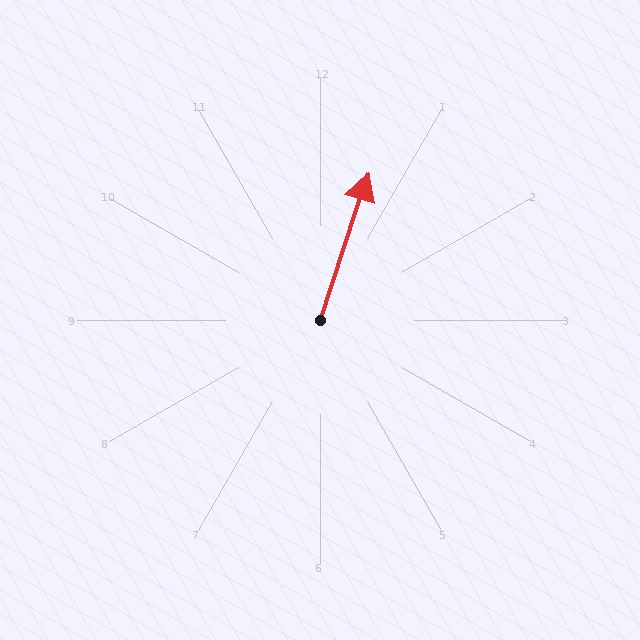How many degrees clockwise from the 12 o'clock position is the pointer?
Approximately 18 degrees.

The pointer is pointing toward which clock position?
Roughly 1 o'clock.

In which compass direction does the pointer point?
North.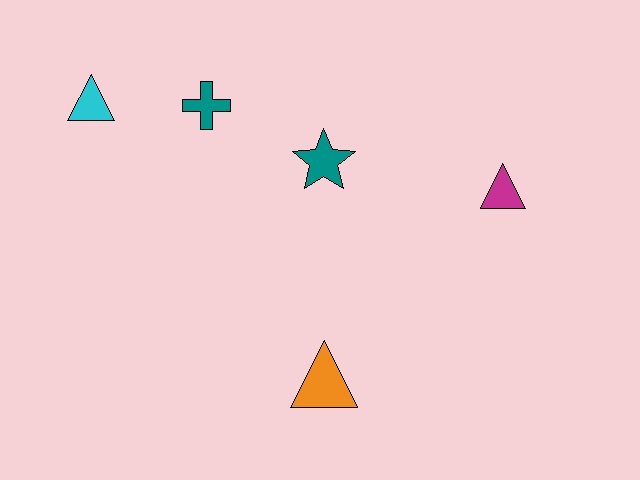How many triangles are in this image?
There are 3 triangles.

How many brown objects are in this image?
There are no brown objects.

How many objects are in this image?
There are 5 objects.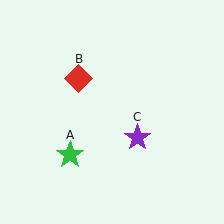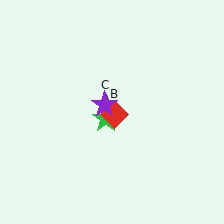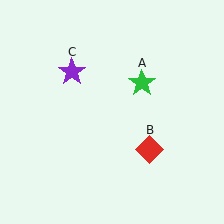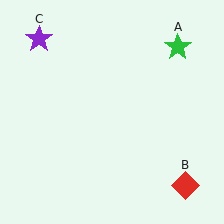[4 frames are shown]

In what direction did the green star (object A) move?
The green star (object A) moved up and to the right.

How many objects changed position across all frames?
3 objects changed position: green star (object A), red diamond (object B), purple star (object C).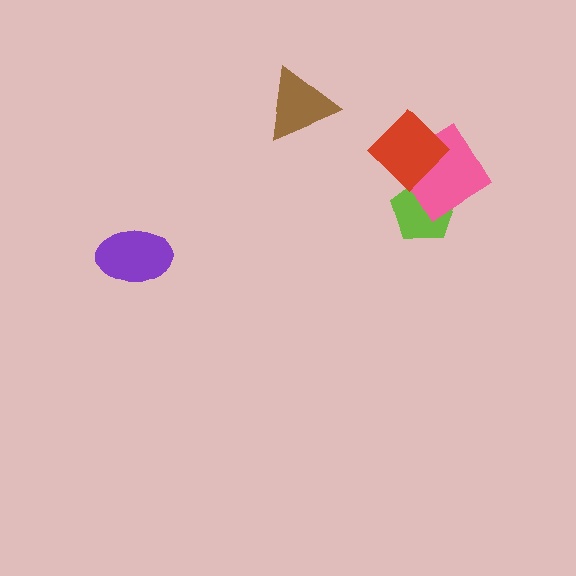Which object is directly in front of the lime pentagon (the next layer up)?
The pink diamond is directly in front of the lime pentagon.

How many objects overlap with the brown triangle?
0 objects overlap with the brown triangle.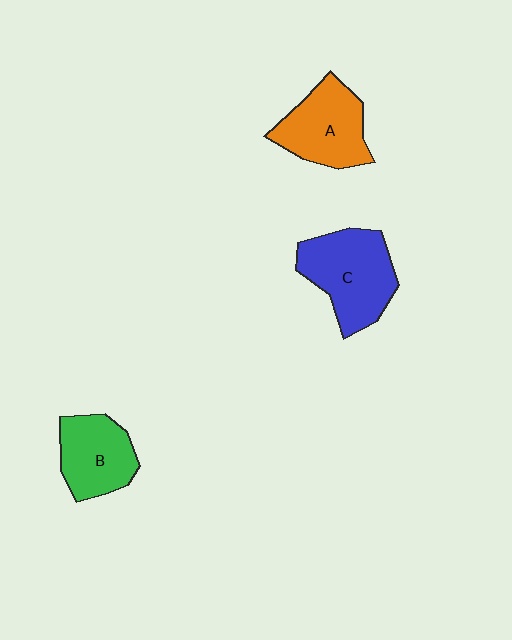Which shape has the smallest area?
Shape B (green).